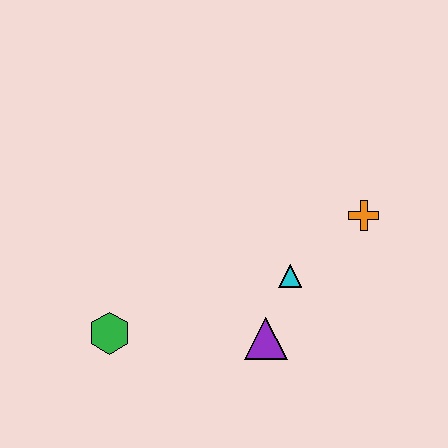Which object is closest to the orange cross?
The cyan triangle is closest to the orange cross.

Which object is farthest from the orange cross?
The green hexagon is farthest from the orange cross.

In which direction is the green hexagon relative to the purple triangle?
The green hexagon is to the left of the purple triangle.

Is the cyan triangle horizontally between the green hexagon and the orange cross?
Yes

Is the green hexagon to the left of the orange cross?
Yes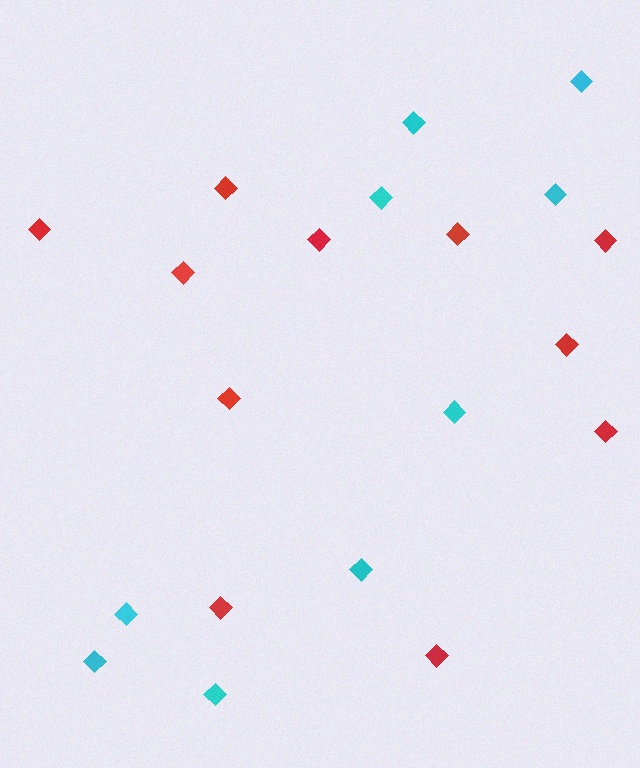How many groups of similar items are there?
There are 2 groups: one group of cyan diamonds (9) and one group of red diamonds (11).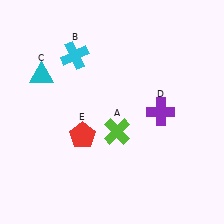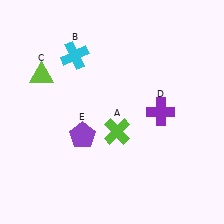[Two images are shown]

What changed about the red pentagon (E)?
In Image 1, E is red. In Image 2, it changed to purple.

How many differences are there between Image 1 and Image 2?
There are 2 differences between the two images.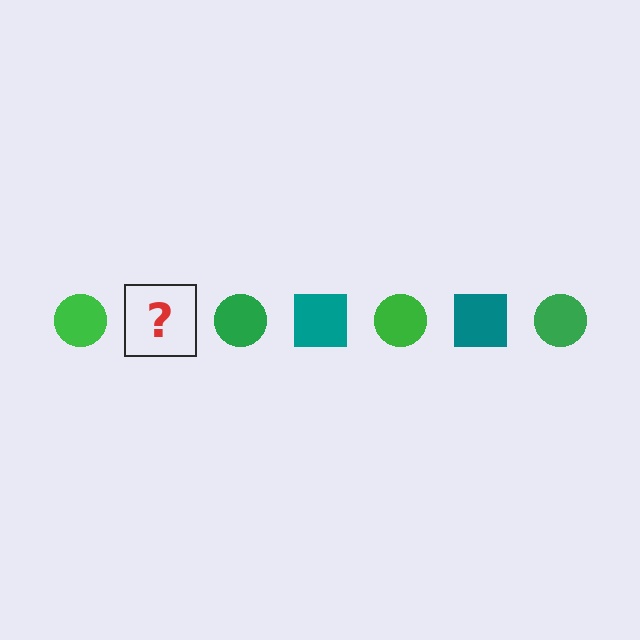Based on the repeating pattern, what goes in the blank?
The blank should be a teal square.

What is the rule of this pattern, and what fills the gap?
The rule is that the pattern alternates between green circle and teal square. The gap should be filled with a teal square.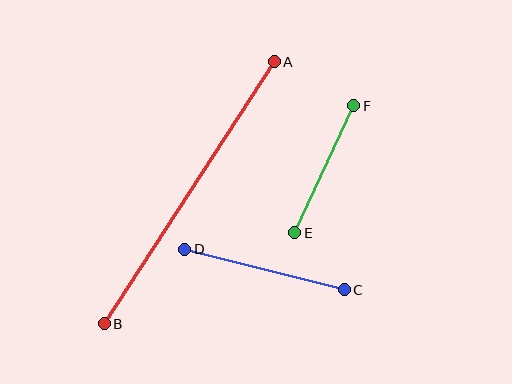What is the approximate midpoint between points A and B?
The midpoint is at approximately (189, 193) pixels.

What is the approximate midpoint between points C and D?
The midpoint is at approximately (264, 269) pixels.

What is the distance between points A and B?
The distance is approximately 312 pixels.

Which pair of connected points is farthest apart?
Points A and B are farthest apart.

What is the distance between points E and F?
The distance is approximately 140 pixels.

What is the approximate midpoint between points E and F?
The midpoint is at approximately (324, 169) pixels.